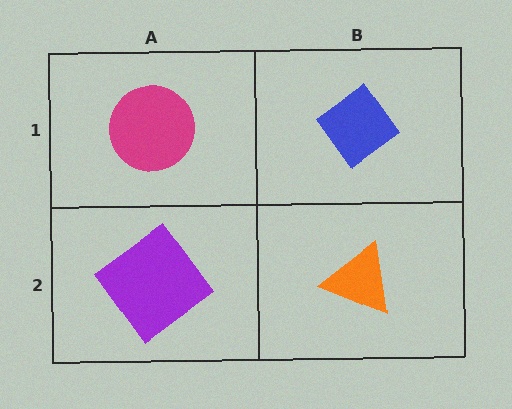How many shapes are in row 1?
2 shapes.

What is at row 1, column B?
A blue diamond.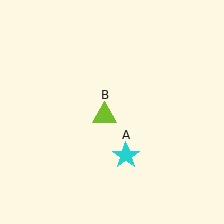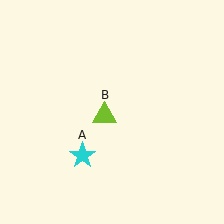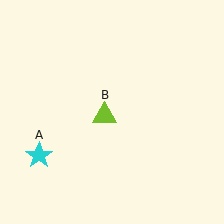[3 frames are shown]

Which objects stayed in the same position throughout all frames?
Lime triangle (object B) remained stationary.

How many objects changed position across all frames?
1 object changed position: cyan star (object A).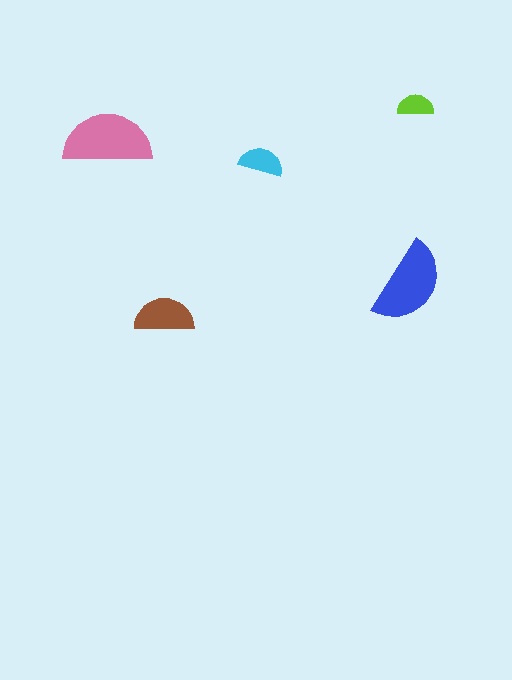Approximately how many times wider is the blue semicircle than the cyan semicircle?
About 2 times wider.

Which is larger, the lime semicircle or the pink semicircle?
The pink one.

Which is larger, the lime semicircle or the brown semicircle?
The brown one.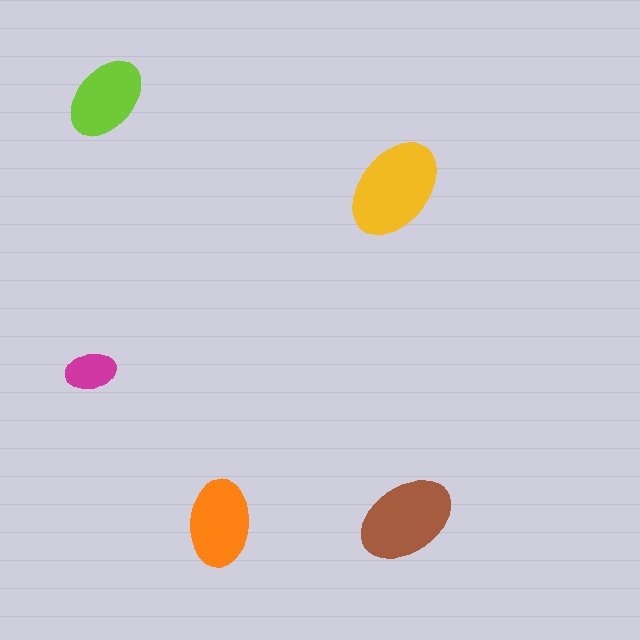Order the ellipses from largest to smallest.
the yellow one, the brown one, the orange one, the lime one, the magenta one.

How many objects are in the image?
There are 5 objects in the image.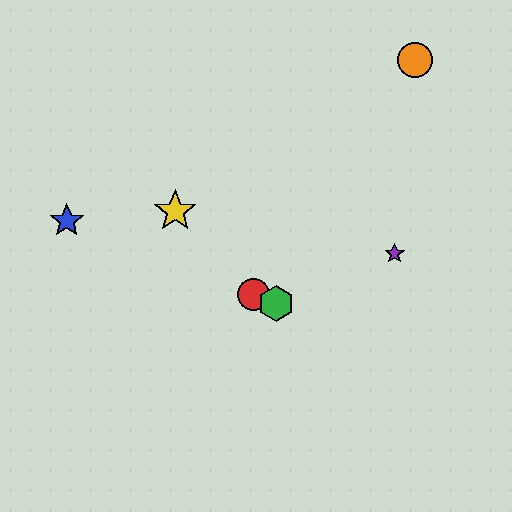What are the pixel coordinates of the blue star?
The blue star is at (67, 221).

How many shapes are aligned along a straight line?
3 shapes (the red circle, the blue star, the green hexagon) are aligned along a straight line.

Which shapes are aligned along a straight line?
The red circle, the blue star, the green hexagon are aligned along a straight line.